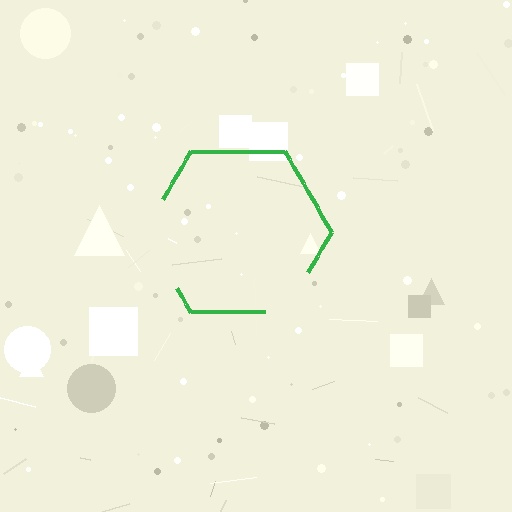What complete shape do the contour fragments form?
The contour fragments form a hexagon.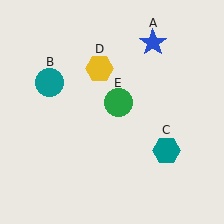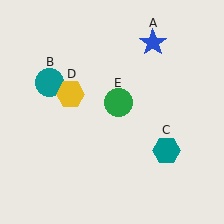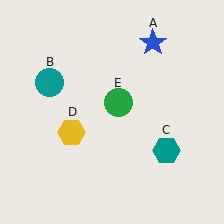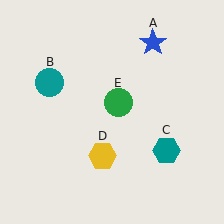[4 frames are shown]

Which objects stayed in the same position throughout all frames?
Blue star (object A) and teal circle (object B) and teal hexagon (object C) and green circle (object E) remained stationary.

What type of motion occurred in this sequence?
The yellow hexagon (object D) rotated counterclockwise around the center of the scene.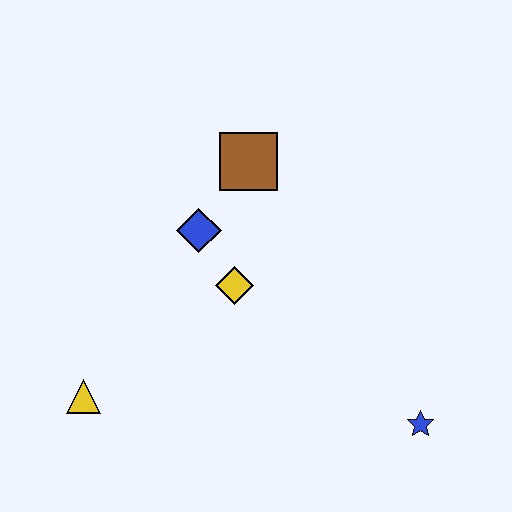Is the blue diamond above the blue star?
Yes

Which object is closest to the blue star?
The yellow diamond is closest to the blue star.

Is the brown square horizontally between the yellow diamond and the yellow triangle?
No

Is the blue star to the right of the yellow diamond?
Yes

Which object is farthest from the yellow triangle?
The blue star is farthest from the yellow triangle.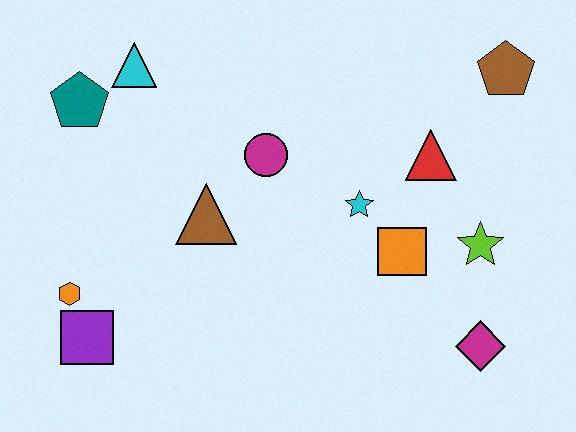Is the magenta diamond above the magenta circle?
No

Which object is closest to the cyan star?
The orange square is closest to the cyan star.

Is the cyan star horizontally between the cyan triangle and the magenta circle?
No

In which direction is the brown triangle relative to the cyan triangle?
The brown triangle is below the cyan triangle.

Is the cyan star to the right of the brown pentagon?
No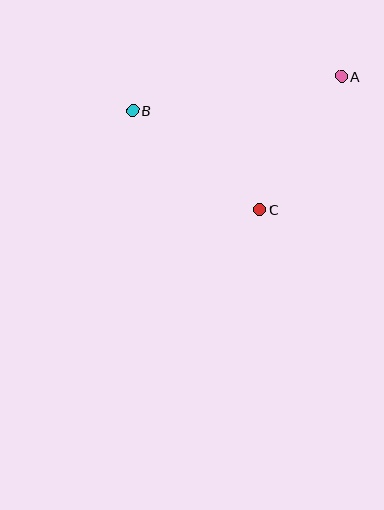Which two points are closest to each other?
Points A and C are closest to each other.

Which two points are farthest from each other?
Points A and B are farthest from each other.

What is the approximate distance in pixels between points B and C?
The distance between B and C is approximately 161 pixels.